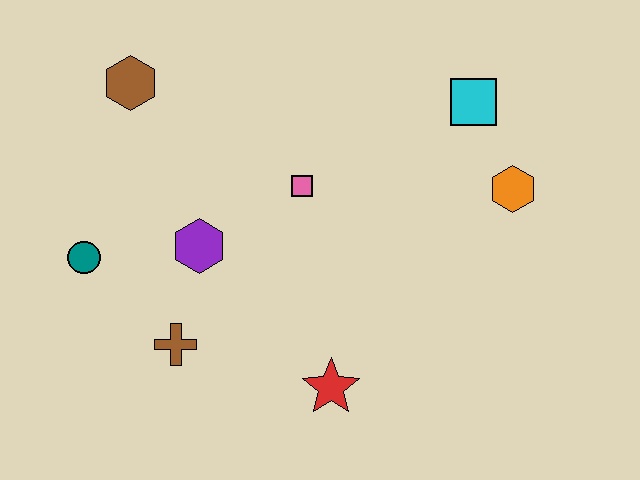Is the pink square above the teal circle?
Yes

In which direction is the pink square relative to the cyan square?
The pink square is to the left of the cyan square.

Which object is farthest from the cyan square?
The teal circle is farthest from the cyan square.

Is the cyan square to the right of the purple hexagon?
Yes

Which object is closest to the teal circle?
The purple hexagon is closest to the teal circle.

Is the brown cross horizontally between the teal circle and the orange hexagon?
Yes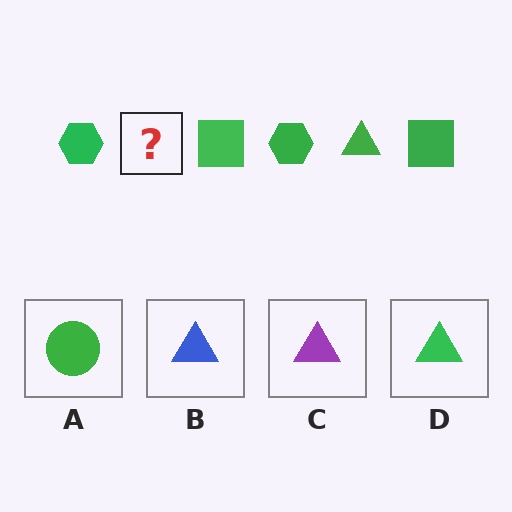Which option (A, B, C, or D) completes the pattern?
D.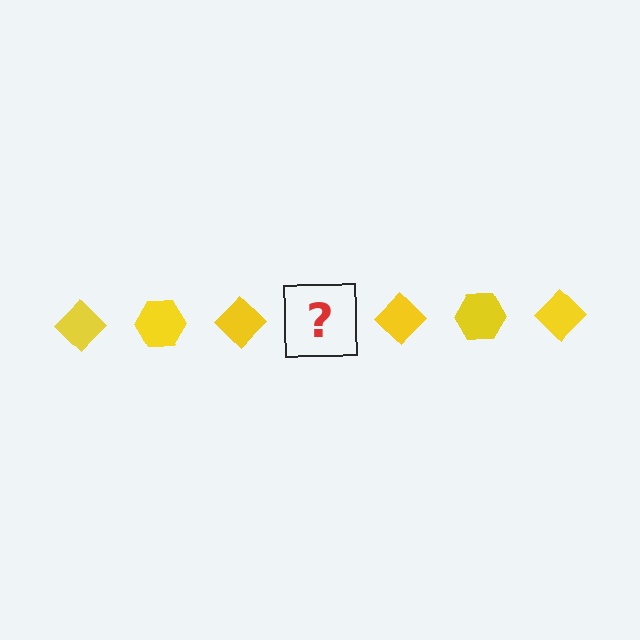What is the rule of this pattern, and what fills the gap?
The rule is that the pattern cycles through diamond, hexagon shapes in yellow. The gap should be filled with a yellow hexagon.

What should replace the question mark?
The question mark should be replaced with a yellow hexagon.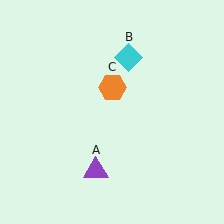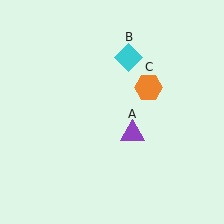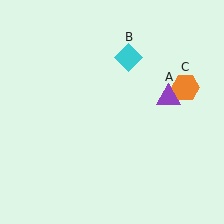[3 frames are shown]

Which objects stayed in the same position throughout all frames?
Cyan diamond (object B) remained stationary.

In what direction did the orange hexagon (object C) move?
The orange hexagon (object C) moved right.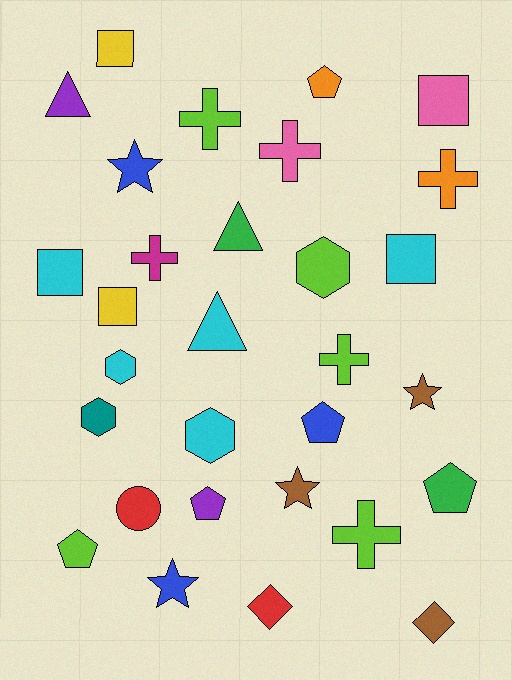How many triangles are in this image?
There are 3 triangles.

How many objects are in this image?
There are 30 objects.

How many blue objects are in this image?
There are 3 blue objects.